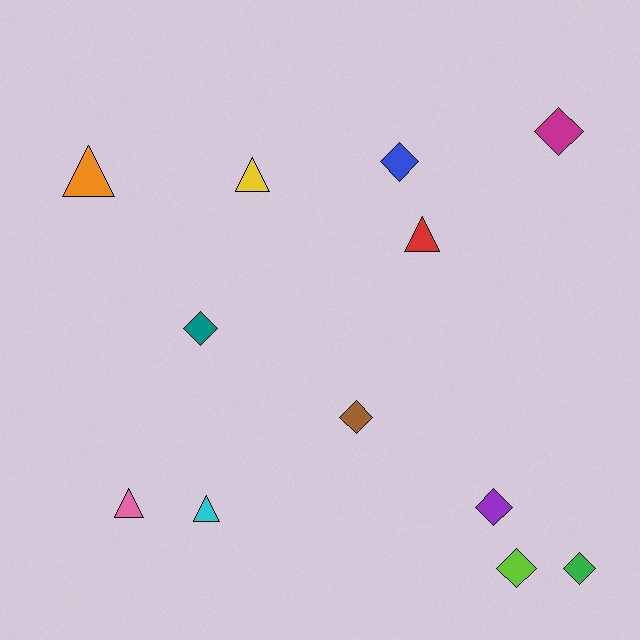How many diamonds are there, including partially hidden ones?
There are 7 diamonds.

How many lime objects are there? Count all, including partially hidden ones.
There is 1 lime object.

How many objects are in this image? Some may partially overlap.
There are 12 objects.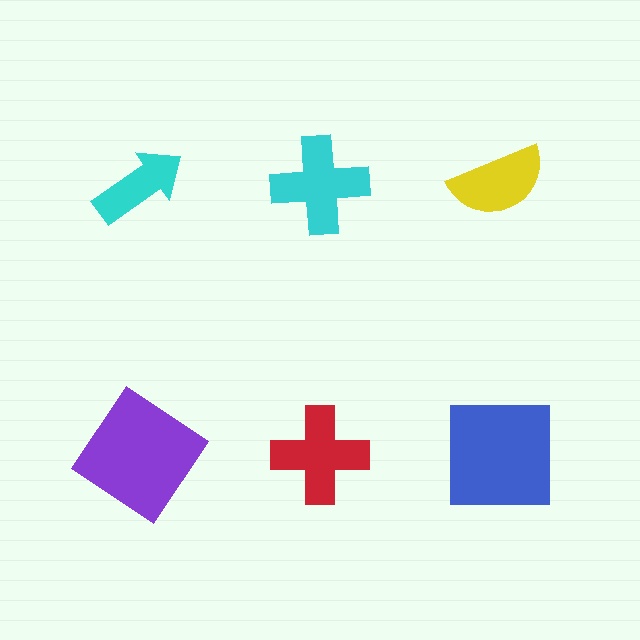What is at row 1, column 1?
A cyan arrow.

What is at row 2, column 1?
A purple diamond.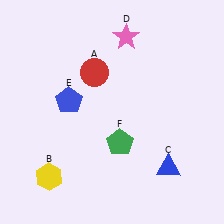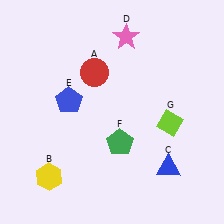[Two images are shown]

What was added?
A lime diamond (G) was added in Image 2.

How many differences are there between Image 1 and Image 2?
There is 1 difference between the two images.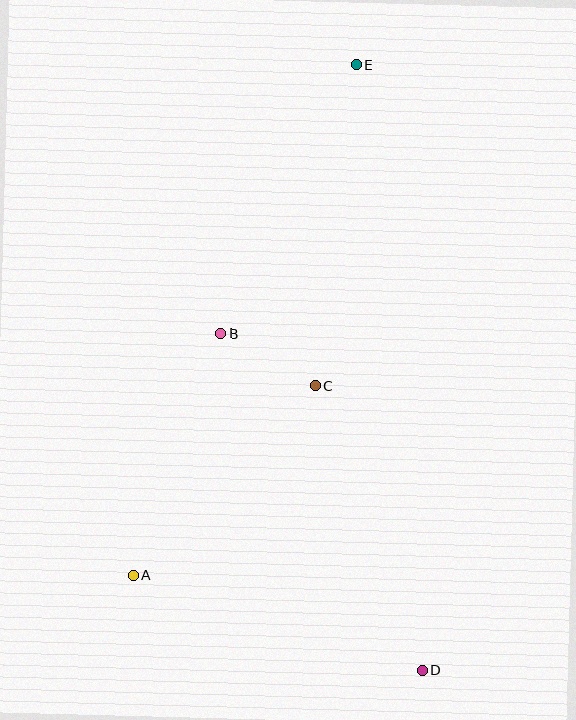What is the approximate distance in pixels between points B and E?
The distance between B and E is approximately 301 pixels.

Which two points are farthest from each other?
Points D and E are farthest from each other.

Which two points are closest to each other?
Points B and C are closest to each other.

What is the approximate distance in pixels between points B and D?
The distance between B and D is approximately 392 pixels.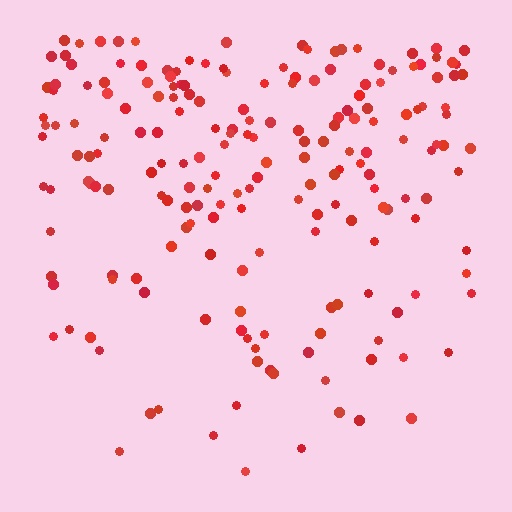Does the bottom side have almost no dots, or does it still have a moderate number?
Still a moderate number, just noticeably fewer than the top.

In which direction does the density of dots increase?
From bottom to top, with the top side densest.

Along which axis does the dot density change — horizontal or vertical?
Vertical.